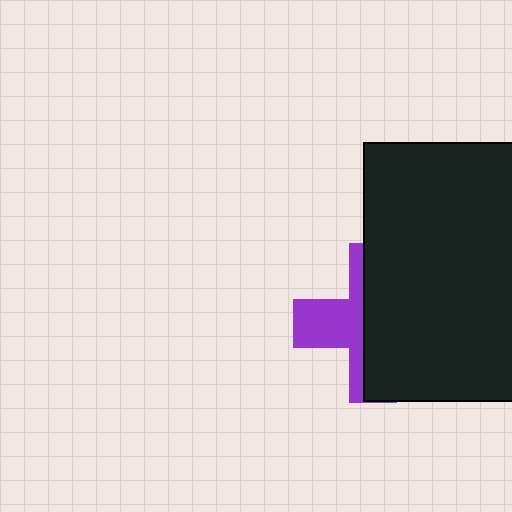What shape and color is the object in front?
The object in front is a black rectangle.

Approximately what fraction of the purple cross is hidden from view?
Roughly 62% of the purple cross is hidden behind the black rectangle.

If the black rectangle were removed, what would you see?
You would see the complete purple cross.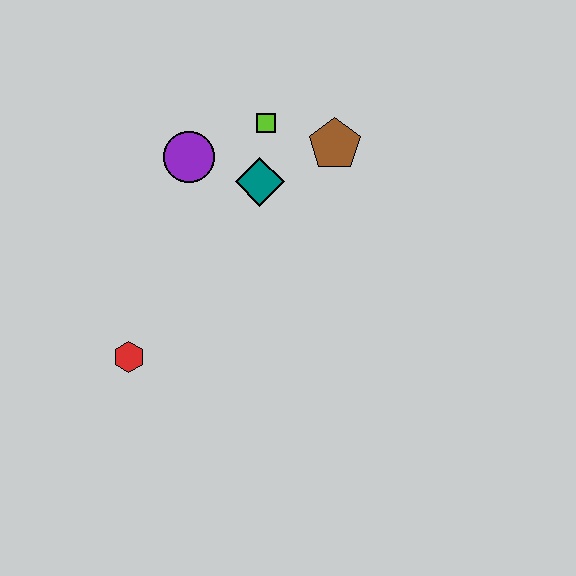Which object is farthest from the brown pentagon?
The red hexagon is farthest from the brown pentagon.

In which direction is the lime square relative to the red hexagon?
The lime square is above the red hexagon.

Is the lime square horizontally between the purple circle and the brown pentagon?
Yes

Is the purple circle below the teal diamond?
No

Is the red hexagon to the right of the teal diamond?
No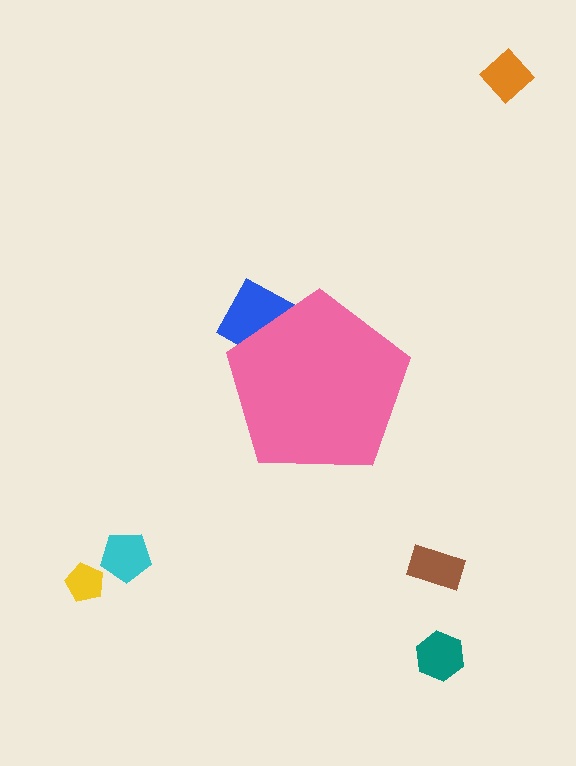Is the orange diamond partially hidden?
No, the orange diamond is fully visible.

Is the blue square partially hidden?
Yes, the blue square is partially hidden behind the pink pentagon.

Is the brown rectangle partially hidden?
No, the brown rectangle is fully visible.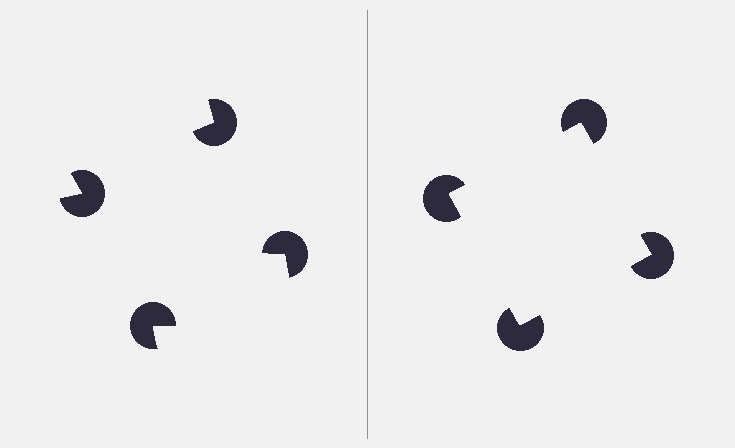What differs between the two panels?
The pac-man discs are positioned identically on both sides; only the wedge orientations differ. On the right they align to a square; on the left they are misaligned.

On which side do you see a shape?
An illusory square appears on the right side. On the left side the wedge cuts are rotated, so no coherent shape forms.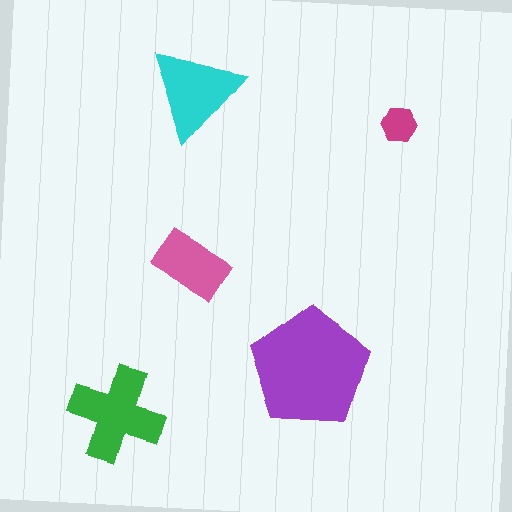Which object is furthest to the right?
The magenta hexagon is rightmost.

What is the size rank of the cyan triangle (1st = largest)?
3rd.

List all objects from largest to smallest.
The purple pentagon, the green cross, the cyan triangle, the pink rectangle, the magenta hexagon.